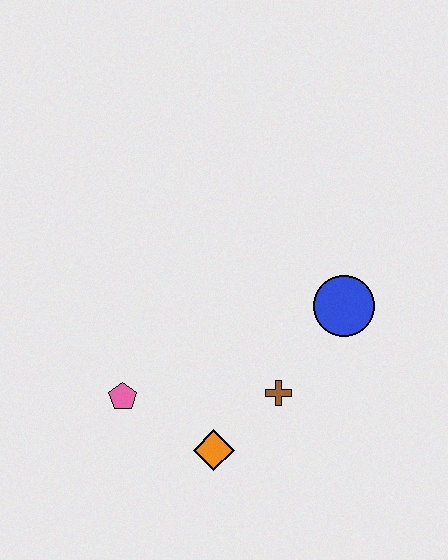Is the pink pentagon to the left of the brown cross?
Yes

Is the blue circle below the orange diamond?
No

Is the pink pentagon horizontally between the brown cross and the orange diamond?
No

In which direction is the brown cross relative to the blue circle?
The brown cross is below the blue circle.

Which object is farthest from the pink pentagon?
The blue circle is farthest from the pink pentagon.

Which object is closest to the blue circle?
The brown cross is closest to the blue circle.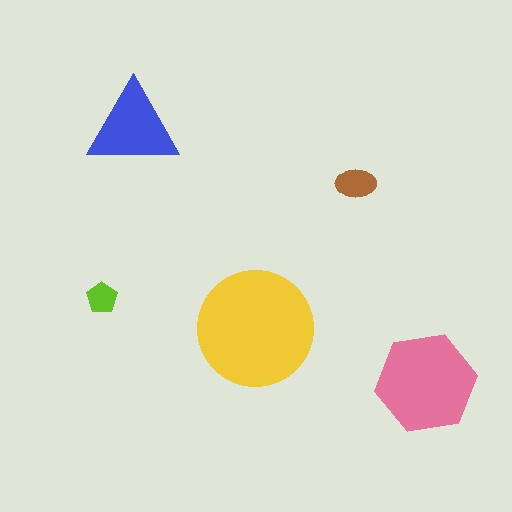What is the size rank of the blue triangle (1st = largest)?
3rd.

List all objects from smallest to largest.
The lime pentagon, the brown ellipse, the blue triangle, the pink hexagon, the yellow circle.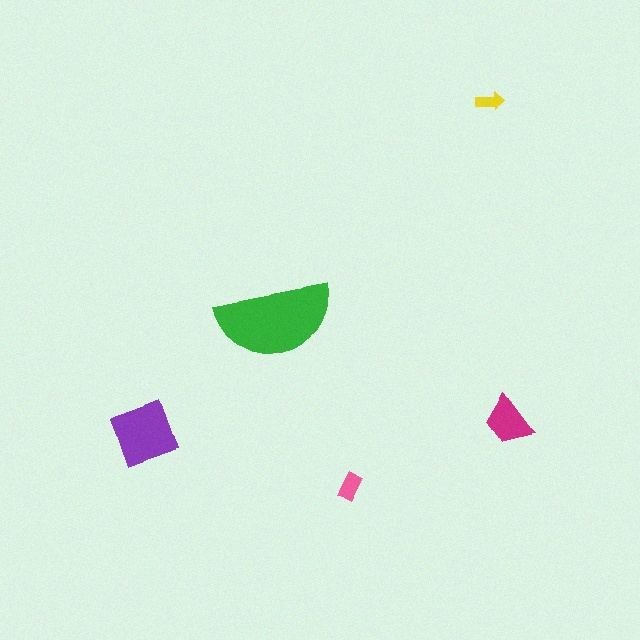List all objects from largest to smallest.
The green semicircle, the purple diamond, the magenta trapezoid, the pink rectangle, the yellow arrow.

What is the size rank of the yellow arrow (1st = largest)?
5th.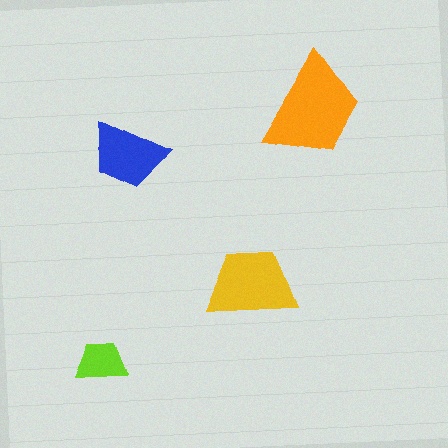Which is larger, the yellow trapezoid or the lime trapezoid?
The yellow one.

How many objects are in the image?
There are 4 objects in the image.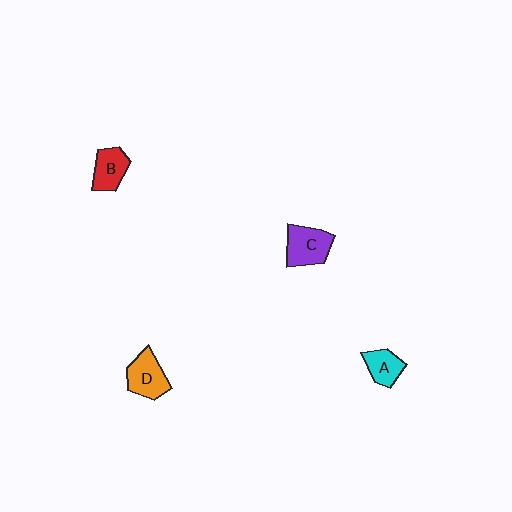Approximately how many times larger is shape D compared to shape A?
Approximately 1.3 times.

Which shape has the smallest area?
Shape A (cyan).